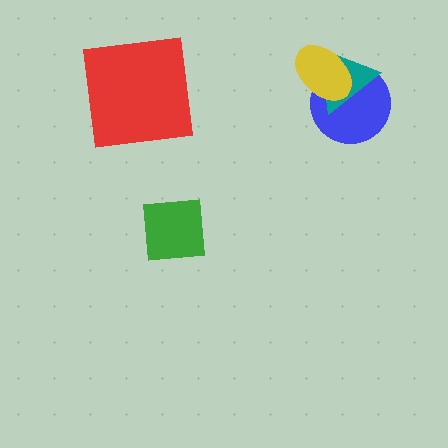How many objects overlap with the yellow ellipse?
2 objects overlap with the yellow ellipse.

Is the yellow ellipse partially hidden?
No, no other shape covers it.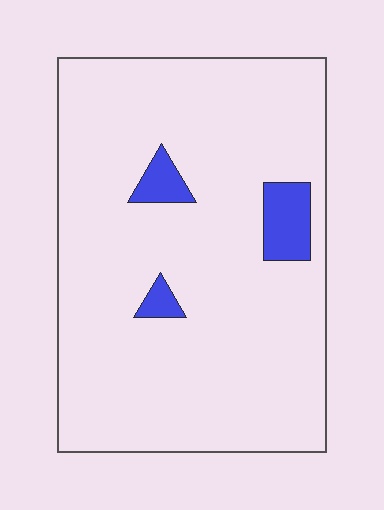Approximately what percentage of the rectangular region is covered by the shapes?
Approximately 5%.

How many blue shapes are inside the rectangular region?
3.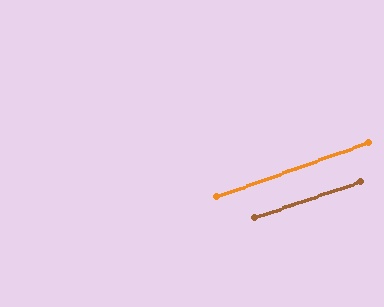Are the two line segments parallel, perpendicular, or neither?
Parallel — their directions differ by only 1.0°.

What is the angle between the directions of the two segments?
Approximately 1 degree.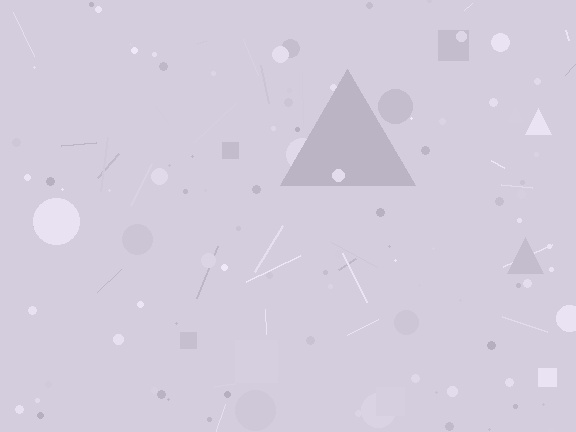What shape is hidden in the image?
A triangle is hidden in the image.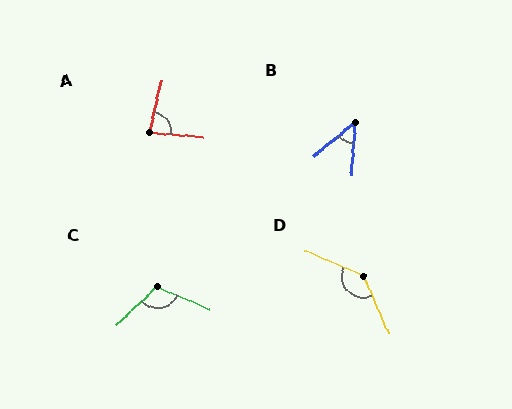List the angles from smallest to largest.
B (47°), A (82°), C (115°), D (137°).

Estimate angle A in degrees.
Approximately 82 degrees.